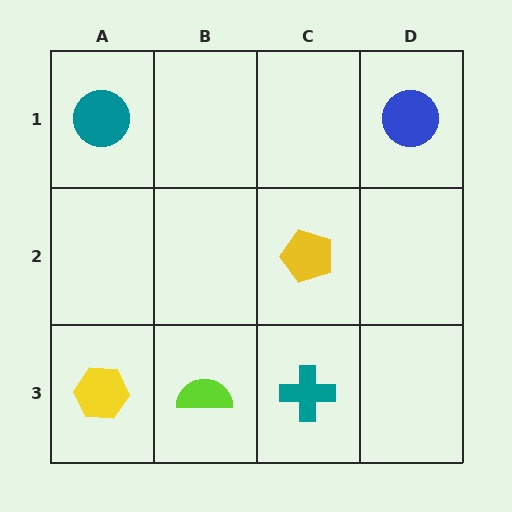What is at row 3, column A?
A yellow hexagon.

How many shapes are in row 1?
2 shapes.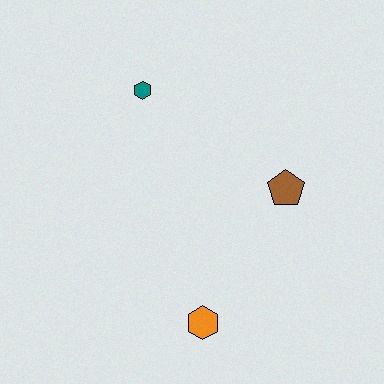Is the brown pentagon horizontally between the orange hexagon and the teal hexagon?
No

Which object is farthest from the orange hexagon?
The teal hexagon is farthest from the orange hexagon.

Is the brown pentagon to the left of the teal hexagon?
No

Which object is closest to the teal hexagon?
The brown pentagon is closest to the teal hexagon.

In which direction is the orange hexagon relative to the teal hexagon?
The orange hexagon is below the teal hexagon.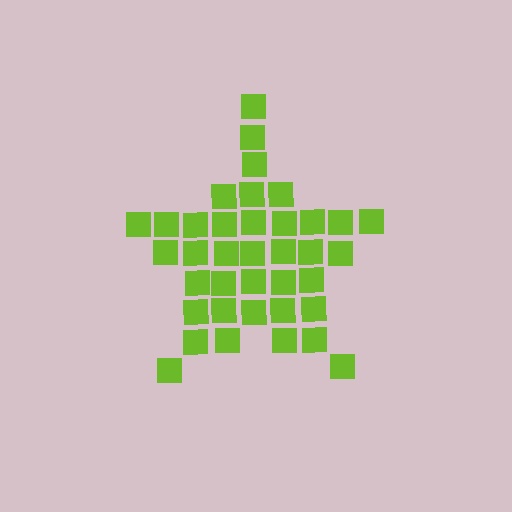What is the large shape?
The large shape is a star.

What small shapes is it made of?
It is made of small squares.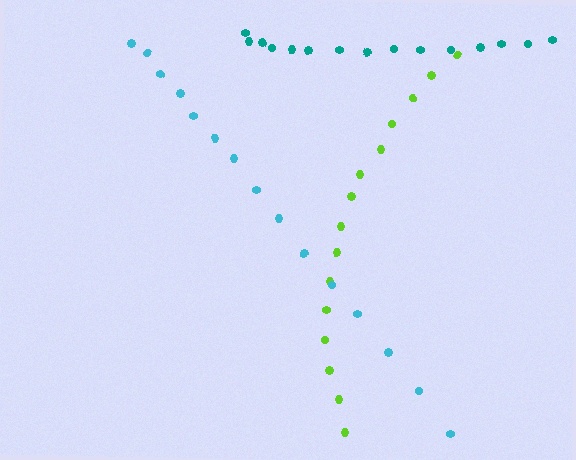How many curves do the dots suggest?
There are 3 distinct paths.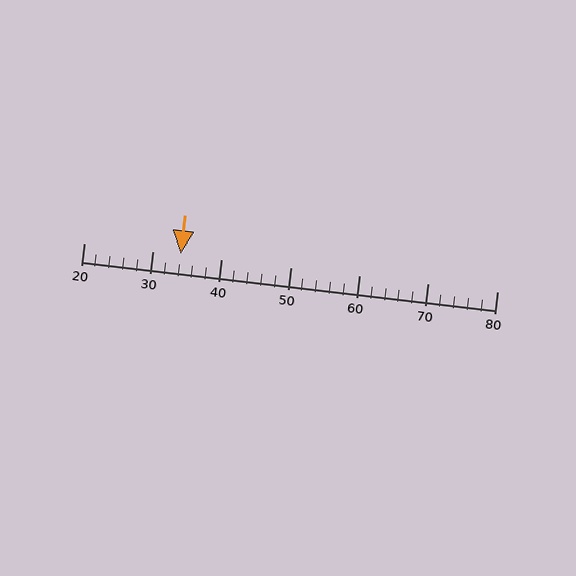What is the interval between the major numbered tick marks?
The major tick marks are spaced 10 units apart.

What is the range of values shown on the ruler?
The ruler shows values from 20 to 80.